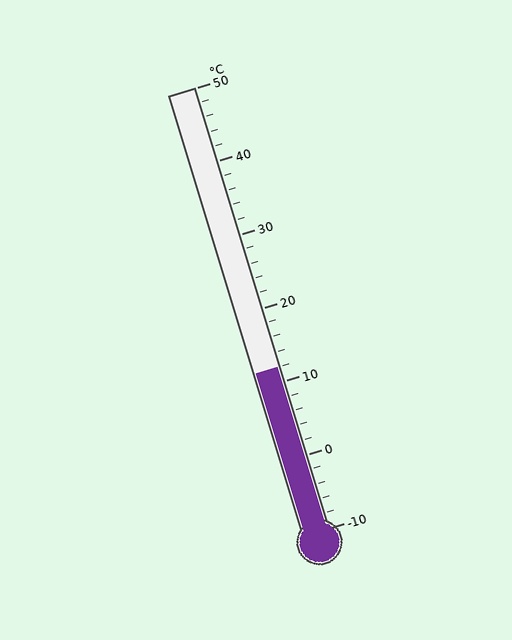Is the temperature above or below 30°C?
The temperature is below 30°C.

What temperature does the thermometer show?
The thermometer shows approximately 12°C.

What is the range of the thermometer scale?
The thermometer scale ranges from -10°C to 50°C.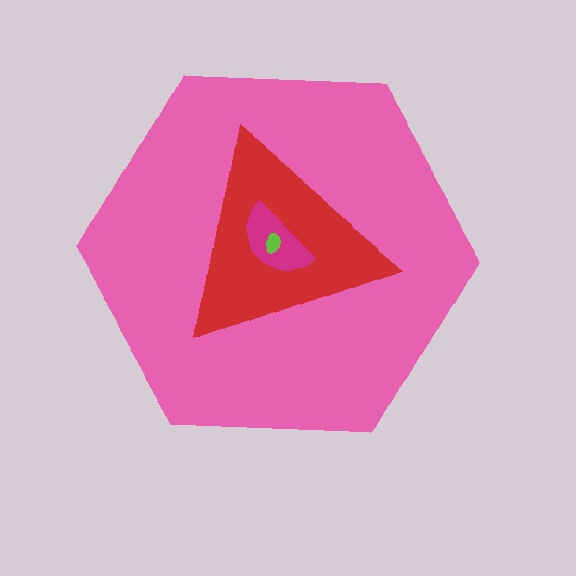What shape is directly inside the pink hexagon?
The red triangle.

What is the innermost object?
The lime ellipse.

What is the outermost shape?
The pink hexagon.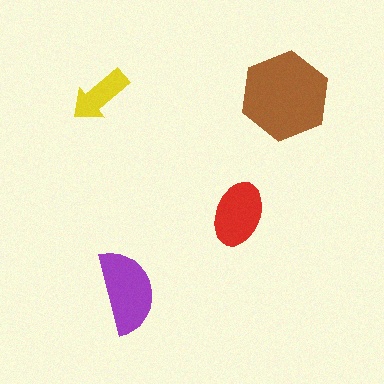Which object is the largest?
The brown hexagon.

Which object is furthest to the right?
The brown hexagon is rightmost.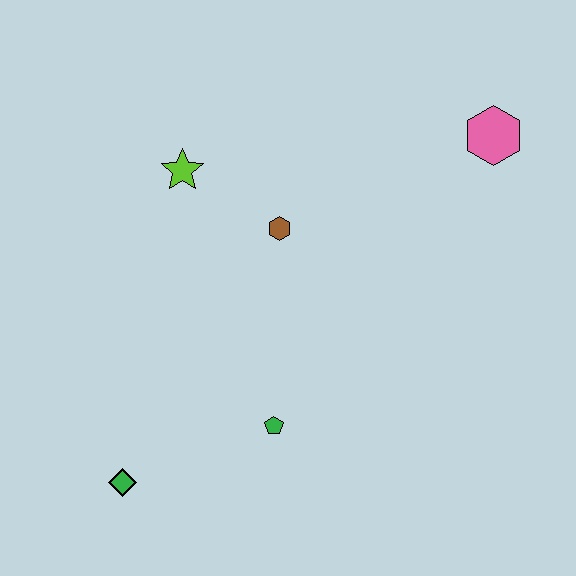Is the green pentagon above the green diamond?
Yes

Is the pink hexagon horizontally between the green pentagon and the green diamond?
No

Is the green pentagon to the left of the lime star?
No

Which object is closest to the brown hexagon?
The lime star is closest to the brown hexagon.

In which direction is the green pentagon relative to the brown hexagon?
The green pentagon is below the brown hexagon.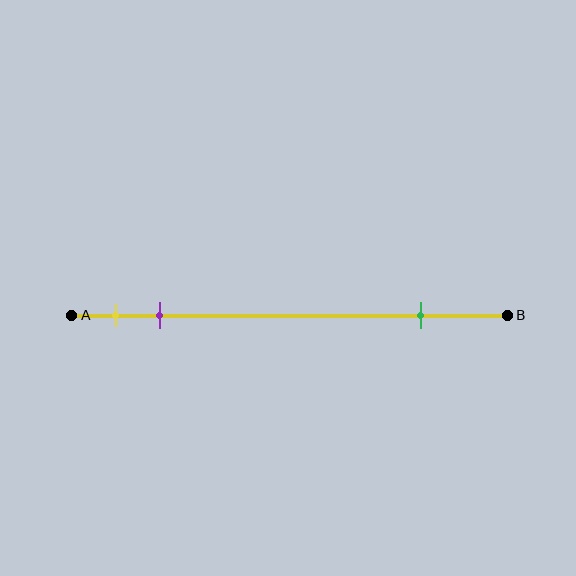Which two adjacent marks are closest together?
The yellow and purple marks are the closest adjacent pair.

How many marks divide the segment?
There are 3 marks dividing the segment.